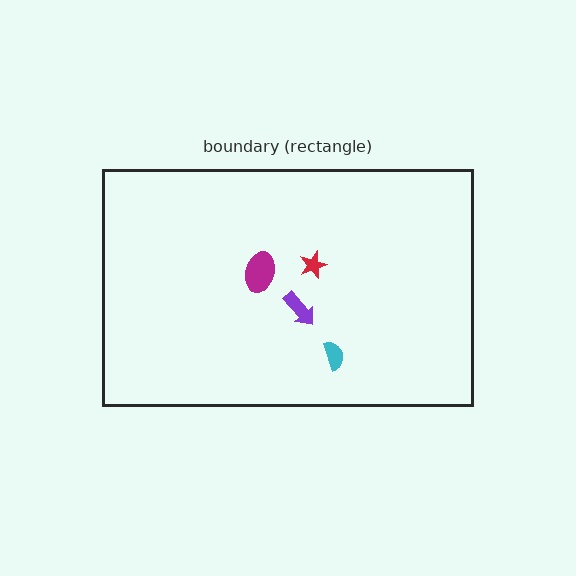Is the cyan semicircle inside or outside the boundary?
Inside.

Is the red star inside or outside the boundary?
Inside.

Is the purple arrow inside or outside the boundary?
Inside.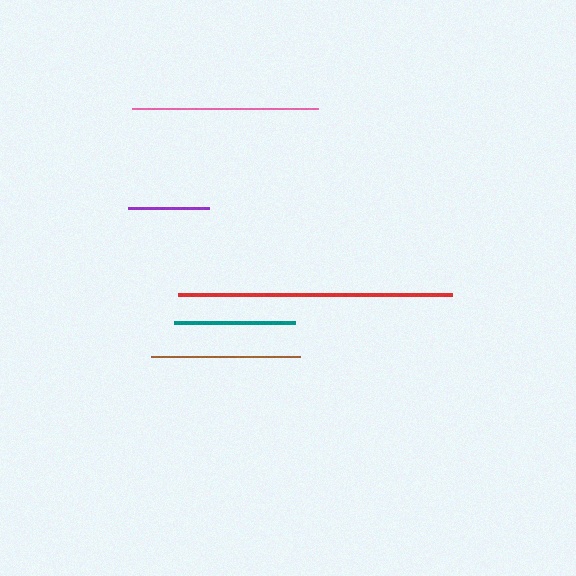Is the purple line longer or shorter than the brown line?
The brown line is longer than the purple line.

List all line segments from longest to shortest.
From longest to shortest: red, pink, brown, teal, purple.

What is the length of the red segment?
The red segment is approximately 274 pixels long.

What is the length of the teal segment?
The teal segment is approximately 121 pixels long.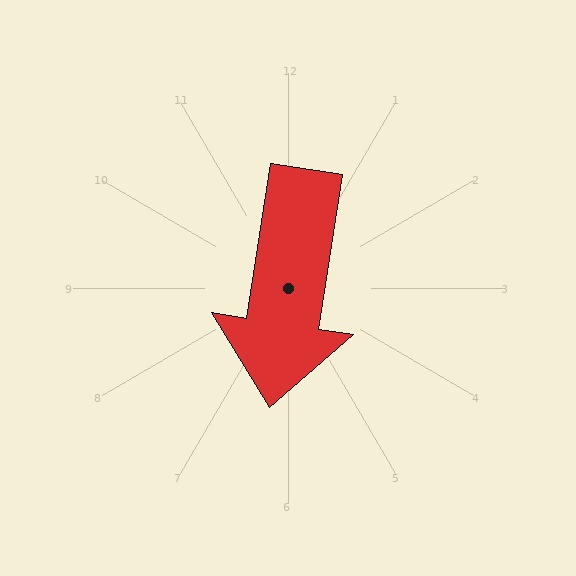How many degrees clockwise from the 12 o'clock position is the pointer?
Approximately 189 degrees.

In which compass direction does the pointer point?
South.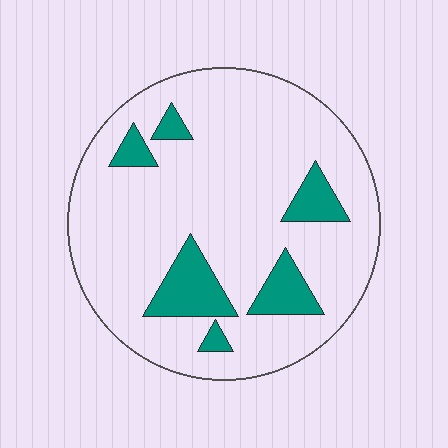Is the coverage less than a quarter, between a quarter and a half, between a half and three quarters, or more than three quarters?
Less than a quarter.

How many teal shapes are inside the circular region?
6.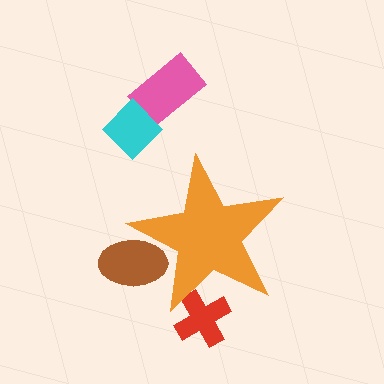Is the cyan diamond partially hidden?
No, the cyan diamond is fully visible.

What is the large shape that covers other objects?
An orange star.